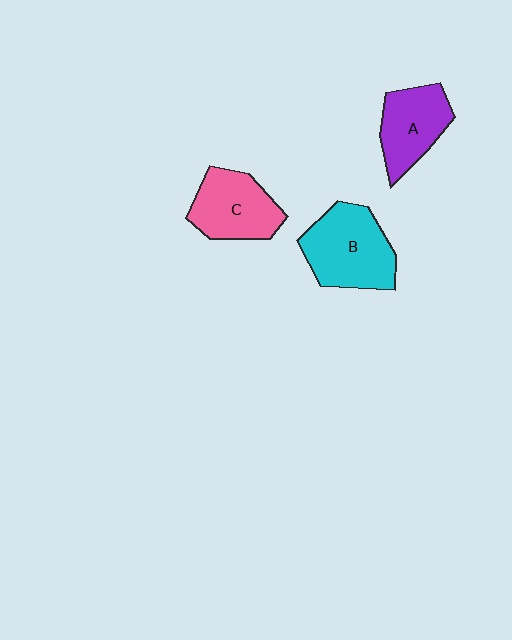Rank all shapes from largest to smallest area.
From largest to smallest: B (cyan), C (pink), A (purple).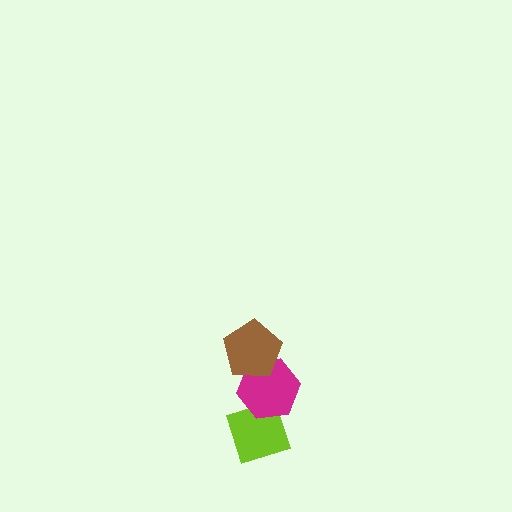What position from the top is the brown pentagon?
The brown pentagon is 1st from the top.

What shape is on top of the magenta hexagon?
The brown pentagon is on top of the magenta hexagon.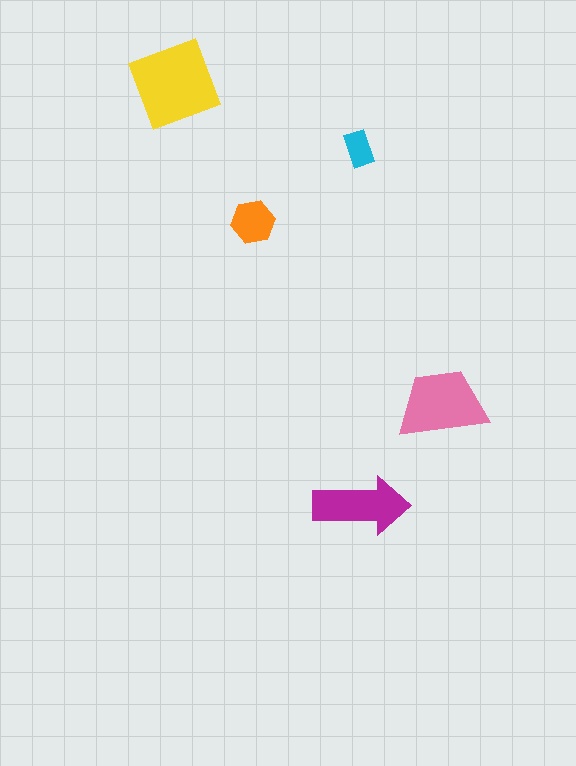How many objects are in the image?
There are 5 objects in the image.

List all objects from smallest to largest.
The cyan rectangle, the orange hexagon, the magenta arrow, the pink trapezoid, the yellow square.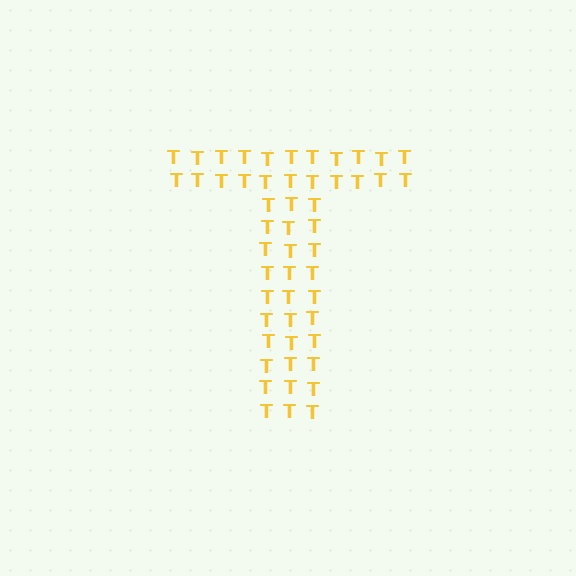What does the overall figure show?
The overall figure shows the letter T.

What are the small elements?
The small elements are letter T's.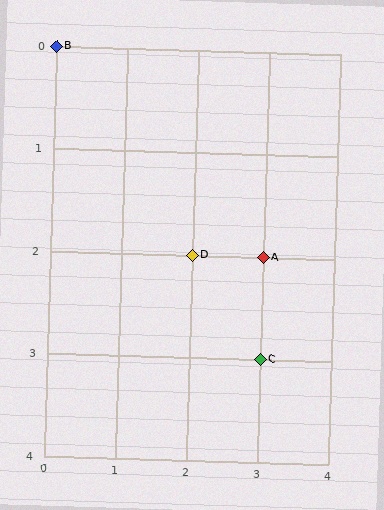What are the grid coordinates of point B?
Point B is at grid coordinates (0, 0).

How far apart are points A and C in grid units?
Points A and C are 1 row apart.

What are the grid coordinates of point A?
Point A is at grid coordinates (3, 2).